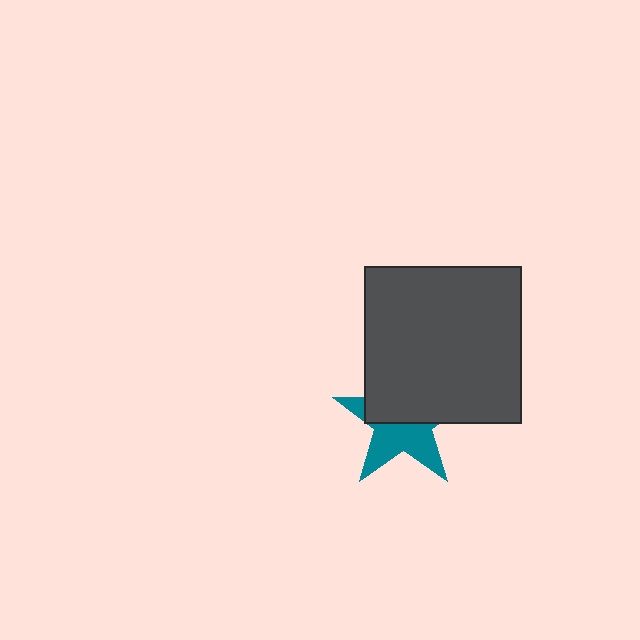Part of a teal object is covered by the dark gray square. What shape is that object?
It is a star.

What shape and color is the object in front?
The object in front is a dark gray square.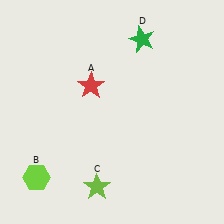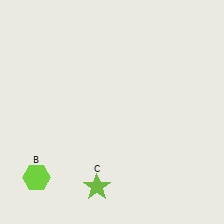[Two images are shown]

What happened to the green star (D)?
The green star (D) was removed in Image 2. It was in the top-right area of Image 1.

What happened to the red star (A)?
The red star (A) was removed in Image 2. It was in the top-left area of Image 1.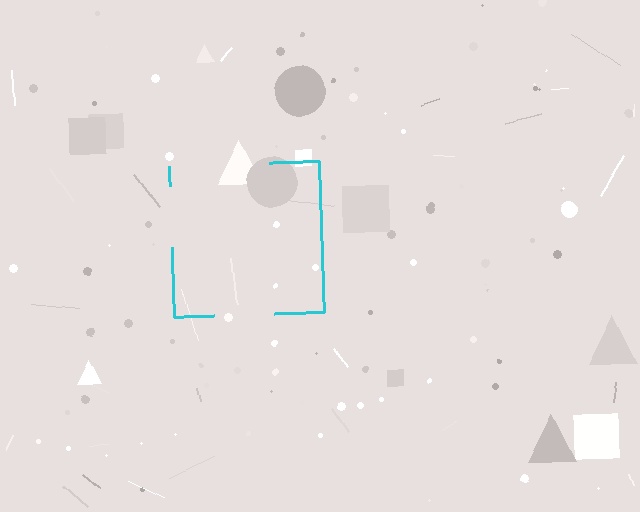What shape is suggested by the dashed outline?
The dashed outline suggests a square.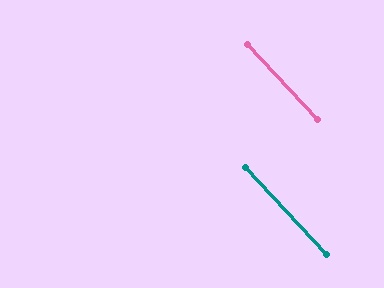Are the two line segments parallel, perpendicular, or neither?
Parallel — their directions differ by only 0.0°.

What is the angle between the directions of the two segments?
Approximately 0 degrees.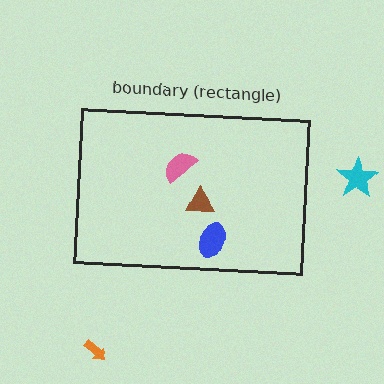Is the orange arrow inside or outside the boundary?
Outside.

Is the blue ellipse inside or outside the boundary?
Inside.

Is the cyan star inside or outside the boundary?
Outside.